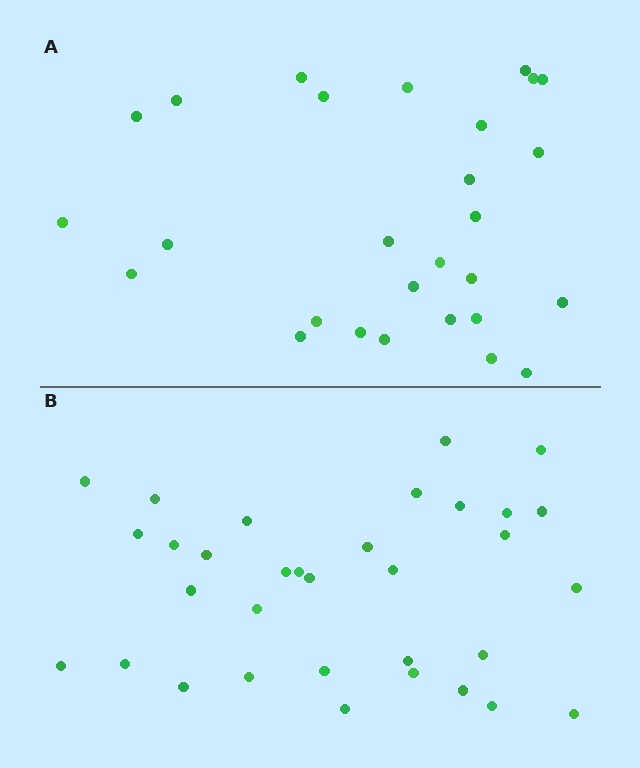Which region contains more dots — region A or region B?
Region B (the bottom region) has more dots.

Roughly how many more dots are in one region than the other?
Region B has about 5 more dots than region A.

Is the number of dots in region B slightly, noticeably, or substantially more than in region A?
Region B has only slightly more — the two regions are fairly close. The ratio is roughly 1.2 to 1.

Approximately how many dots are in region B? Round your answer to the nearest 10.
About 30 dots. (The exact count is 33, which rounds to 30.)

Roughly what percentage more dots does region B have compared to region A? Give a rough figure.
About 20% more.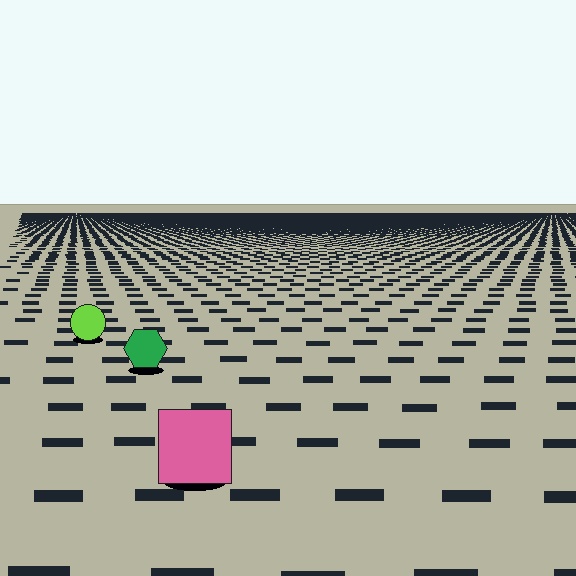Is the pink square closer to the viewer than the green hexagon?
Yes. The pink square is closer — you can tell from the texture gradient: the ground texture is coarser near it.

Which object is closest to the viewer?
The pink square is closest. The texture marks near it are larger and more spread out.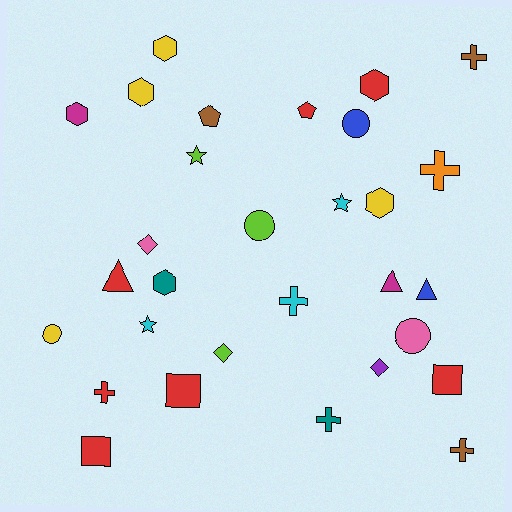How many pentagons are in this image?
There are 2 pentagons.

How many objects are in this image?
There are 30 objects.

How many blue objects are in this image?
There are 2 blue objects.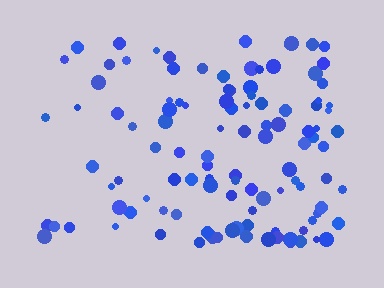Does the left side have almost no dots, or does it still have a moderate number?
Still a moderate number, just noticeably fewer than the right.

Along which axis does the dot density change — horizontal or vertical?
Horizontal.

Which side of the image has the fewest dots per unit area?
The left.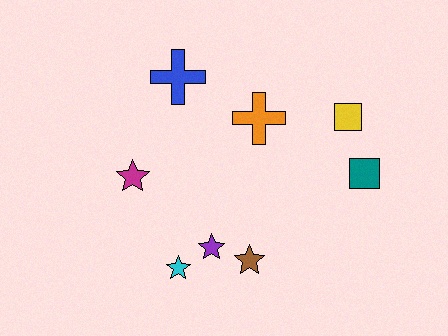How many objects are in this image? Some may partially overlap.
There are 8 objects.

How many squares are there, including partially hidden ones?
There are 2 squares.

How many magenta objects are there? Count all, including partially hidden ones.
There is 1 magenta object.